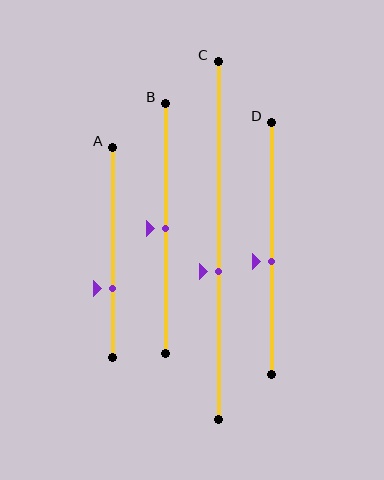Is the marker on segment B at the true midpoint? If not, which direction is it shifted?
Yes, the marker on segment B is at the true midpoint.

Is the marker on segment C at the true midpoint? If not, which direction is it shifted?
No, the marker on segment C is shifted downward by about 9% of the segment length.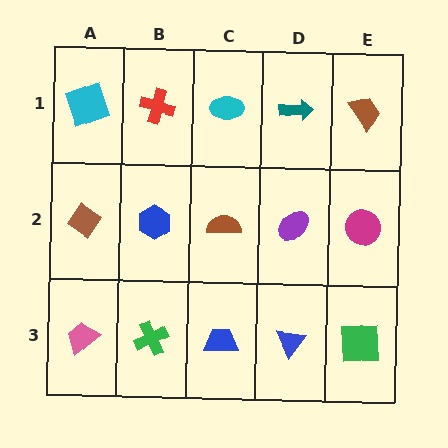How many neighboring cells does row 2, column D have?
4.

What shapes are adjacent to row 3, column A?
A brown diamond (row 2, column A), a green cross (row 3, column B).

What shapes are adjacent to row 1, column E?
A magenta circle (row 2, column E), a teal arrow (row 1, column D).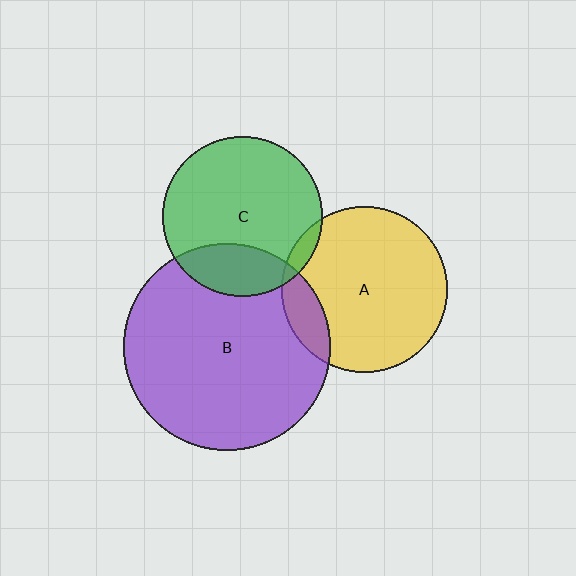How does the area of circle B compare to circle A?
Approximately 1.6 times.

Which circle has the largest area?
Circle B (purple).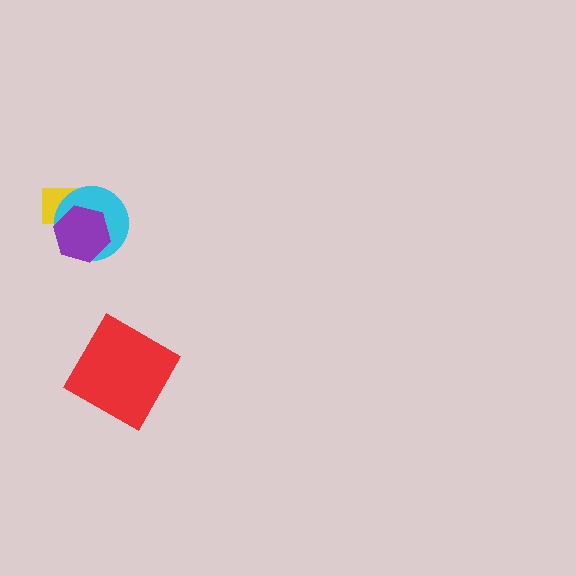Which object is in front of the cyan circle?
The purple hexagon is in front of the cyan circle.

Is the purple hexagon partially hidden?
No, no other shape covers it.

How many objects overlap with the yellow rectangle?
2 objects overlap with the yellow rectangle.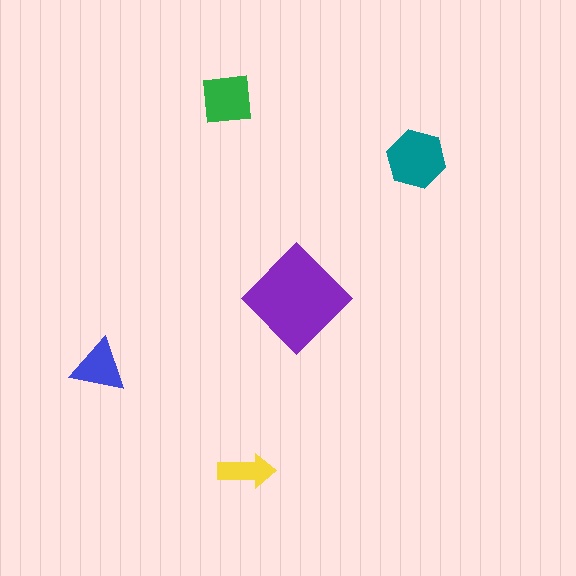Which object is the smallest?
The yellow arrow.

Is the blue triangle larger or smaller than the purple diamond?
Smaller.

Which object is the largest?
The purple diamond.